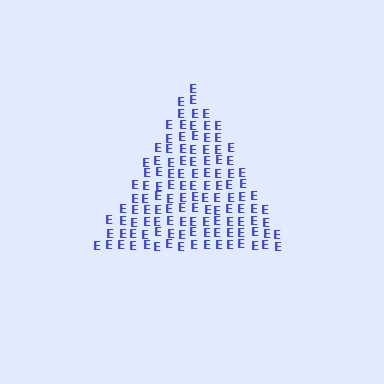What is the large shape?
The large shape is a triangle.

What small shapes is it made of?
It is made of small letter E's.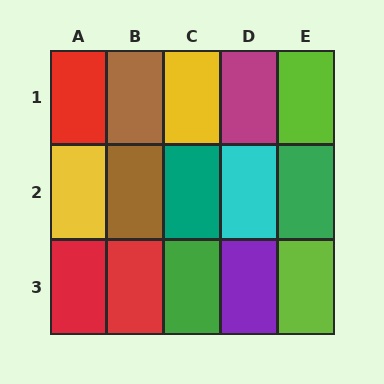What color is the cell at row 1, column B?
Brown.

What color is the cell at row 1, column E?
Lime.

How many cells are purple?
1 cell is purple.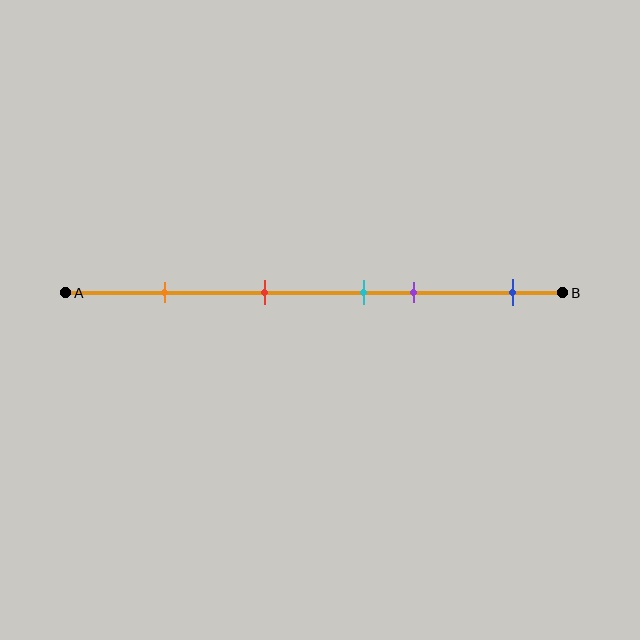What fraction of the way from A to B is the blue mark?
The blue mark is approximately 90% (0.9) of the way from A to B.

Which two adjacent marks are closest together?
The cyan and purple marks are the closest adjacent pair.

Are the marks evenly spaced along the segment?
No, the marks are not evenly spaced.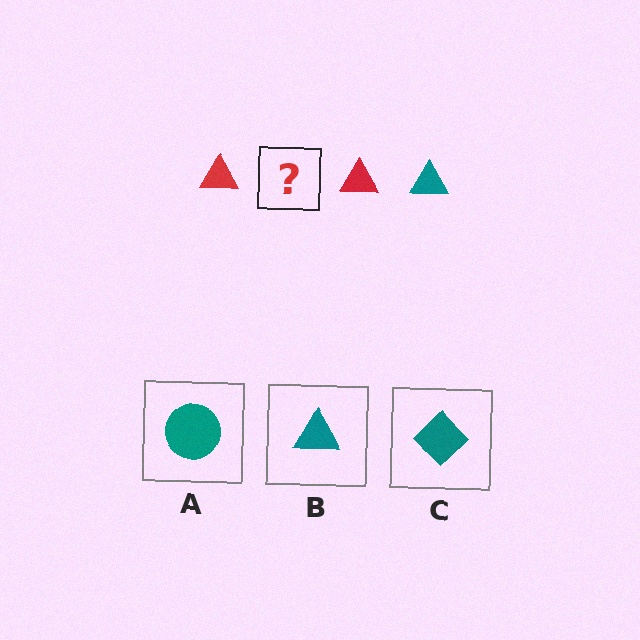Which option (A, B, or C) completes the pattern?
B.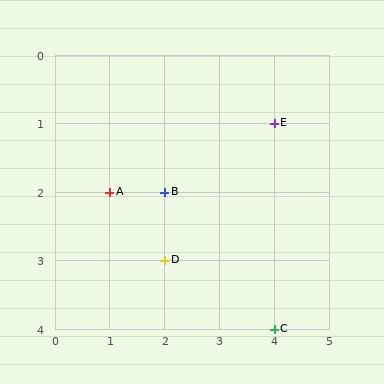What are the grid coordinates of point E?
Point E is at grid coordinates (4, 1).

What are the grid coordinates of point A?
Point A is at grid coordinates (1, 2).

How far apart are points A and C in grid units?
Points A and C are 3 columns and 2 rows apart (about 3.6 grid units diagonally).